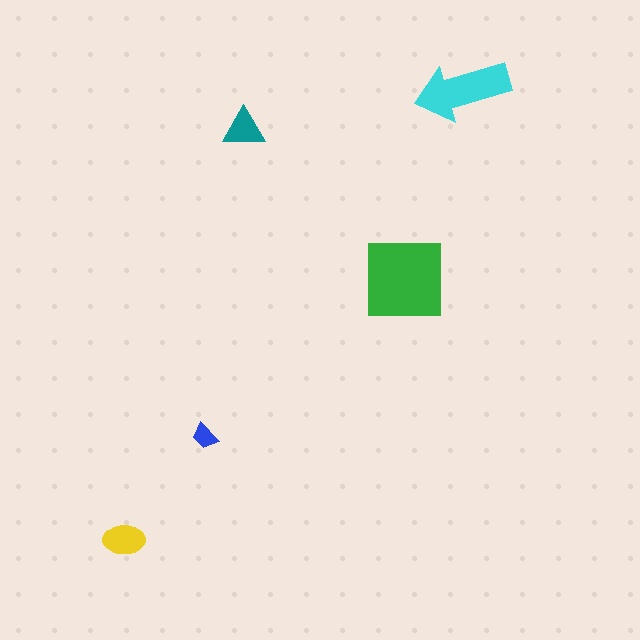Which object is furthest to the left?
The yellow ellipse is leftmost.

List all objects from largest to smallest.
The green square, the cyan arrow, the yellow ellipse, the teal triangle, the blue trapezoid.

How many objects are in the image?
There are 5 objects in the image.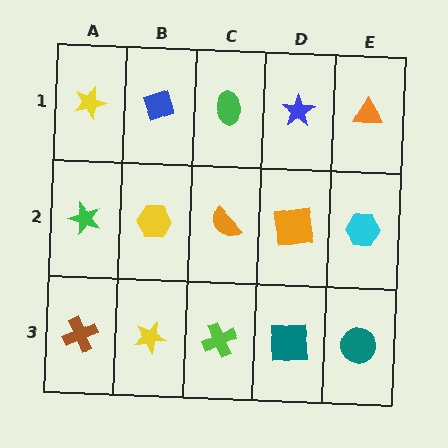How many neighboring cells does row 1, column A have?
2.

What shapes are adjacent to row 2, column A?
A yellow star (row 1, column A), a brown cross (row 3, column A), a yellow hexagon (row 2, column B).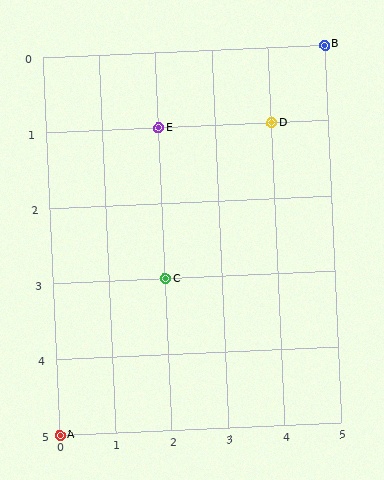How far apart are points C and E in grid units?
Points C and E are 2 rows apart.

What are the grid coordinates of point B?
Point B is at grid coordinates (5, 0).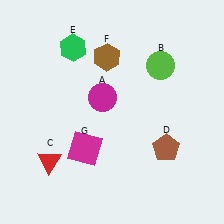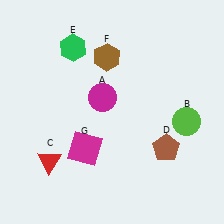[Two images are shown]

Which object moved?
The lime circle (B) moved down.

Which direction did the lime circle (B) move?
The lime circle (B) moved down.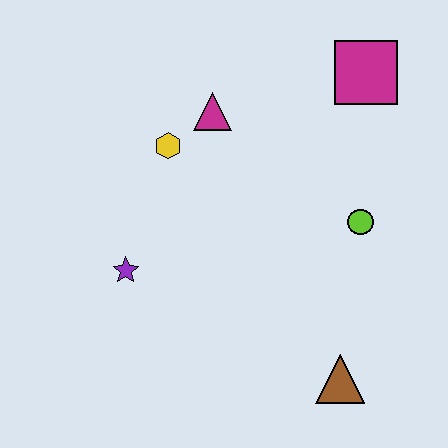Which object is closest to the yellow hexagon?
The magenta triangle is closest to the yellow hexagon.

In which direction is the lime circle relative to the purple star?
The lime circle is to the right of the purple star.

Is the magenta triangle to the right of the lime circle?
No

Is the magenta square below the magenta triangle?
No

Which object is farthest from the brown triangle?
The magenta square is farthest from the brown triangle.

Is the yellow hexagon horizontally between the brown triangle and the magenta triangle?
No